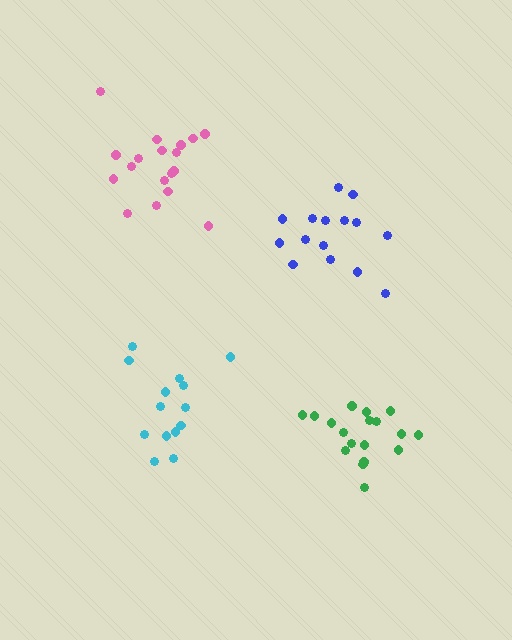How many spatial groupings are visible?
There are 4 spatial groupings.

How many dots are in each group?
Group 1: 18 dots, Group 2: 15 dots, Group 3: 18 dots, Group 4: 14 dots (65 total).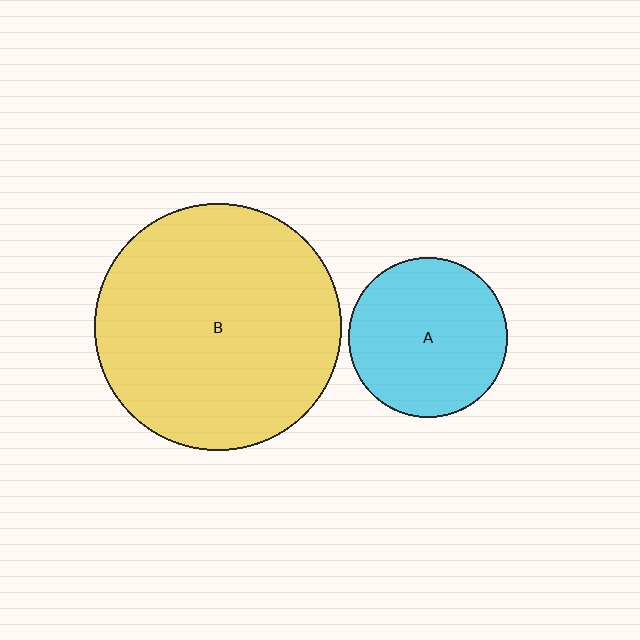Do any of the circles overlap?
No, none of the circles overlap.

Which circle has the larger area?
Circle B (yellow).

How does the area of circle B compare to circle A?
Approximately 2.4 times.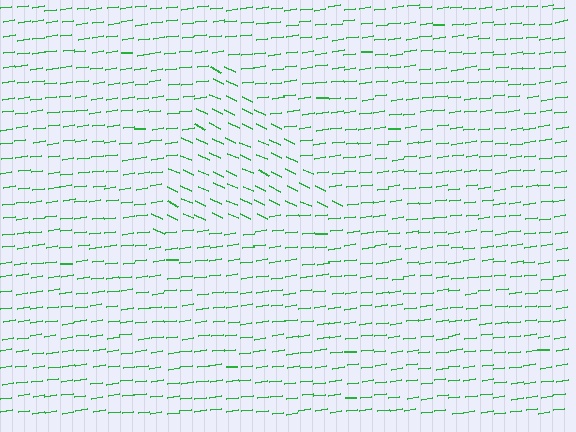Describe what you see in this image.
The image is filled with small green line segments. A triangle region in the image has lines oriented differently from the surrounding lines, creating a visible texture boundary.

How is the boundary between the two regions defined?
The boundary is defined purely by a change in line orientation (approximately 32 degrees difference). All lines are the same color and thickness.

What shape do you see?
I see a triangle.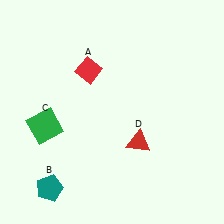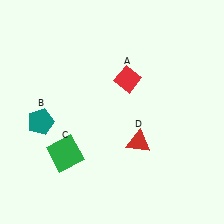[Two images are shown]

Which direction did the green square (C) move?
The green square (C) moved down.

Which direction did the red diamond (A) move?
The red diamond (A) moved right.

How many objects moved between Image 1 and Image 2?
3 objects moved between the two images.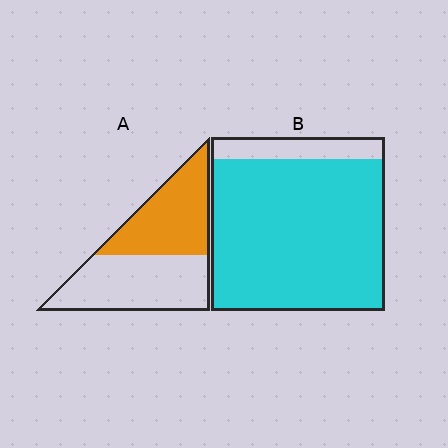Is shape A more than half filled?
Roughly half.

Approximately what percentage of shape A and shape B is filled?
A is approximately 45% and B is approximately 85%.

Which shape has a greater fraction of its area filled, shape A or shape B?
Shape B.